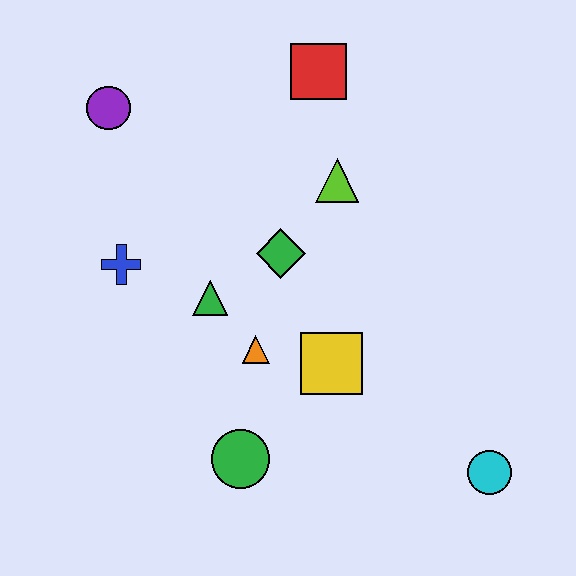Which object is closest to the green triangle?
The orange triangle is closest to the green triangle.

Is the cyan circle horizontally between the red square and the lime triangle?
No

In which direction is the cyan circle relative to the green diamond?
The cyan circle is below the green diamond.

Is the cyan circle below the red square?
Yes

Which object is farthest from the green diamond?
The cyan circle is farthest from the green diamond.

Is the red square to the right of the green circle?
Yes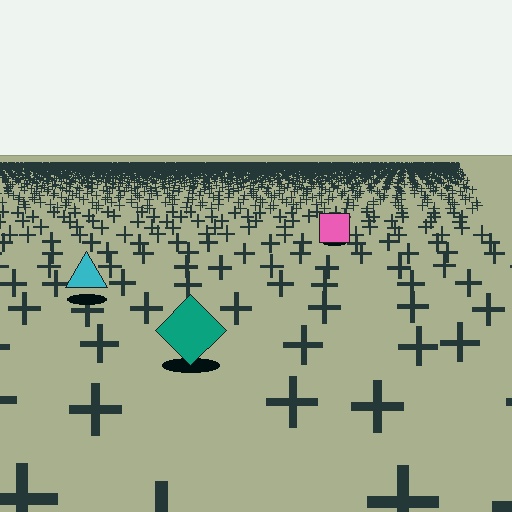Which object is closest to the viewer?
The teal diamond is closest. The texture marks near it are larger and more spread out.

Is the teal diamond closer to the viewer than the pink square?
Yes. The teal diamond is closer — you can tell from the texture gradient: the ground texture is coarser near it.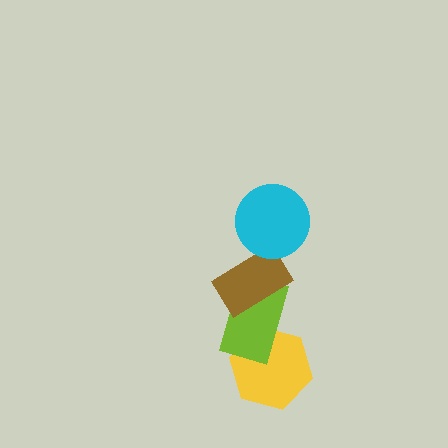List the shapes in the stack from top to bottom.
From top to bottom: the cyan circle, the brown rectangle, the lime rectangle, the yellow hexagon.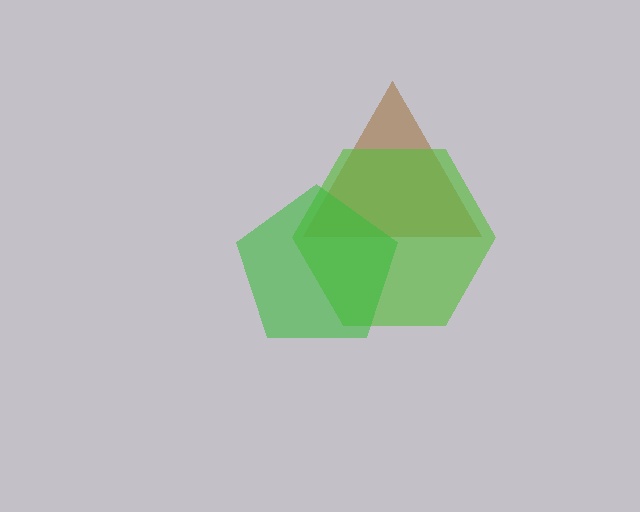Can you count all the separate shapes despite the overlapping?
Yes, there are 3 separate shapes.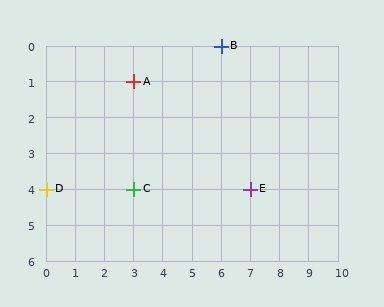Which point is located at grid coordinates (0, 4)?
Point D is at (0, 4).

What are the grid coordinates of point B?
Point B is at grid coordinates (6, 0).